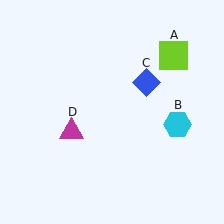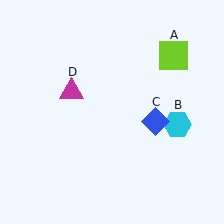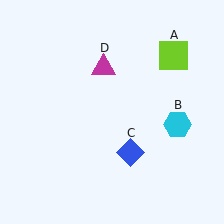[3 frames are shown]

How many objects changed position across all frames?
2 objects changed position: blue diamond (object C), magenta triangle (object D).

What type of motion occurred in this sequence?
The blue diamond (object C), magenta triangle (object D) rotated clockwise around the center of the scene.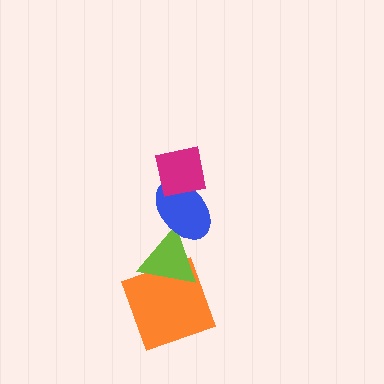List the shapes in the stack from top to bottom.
From top to bottom: the magenta square, the blue ellipse, the lime triangle, the orange square.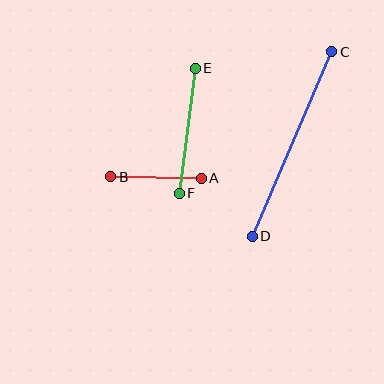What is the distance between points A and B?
The distance is approximately 91 pixels.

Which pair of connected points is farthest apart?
Points C and D are farthest apart.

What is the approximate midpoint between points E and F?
The midpoint is at approximately (187, 131) pixels.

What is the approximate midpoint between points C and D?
The midpoint is at approximately (292, 144) pixels.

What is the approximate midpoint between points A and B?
The midpoint is at approximately (156, 177) pixels.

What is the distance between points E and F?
The distance is approximately 126 pixels.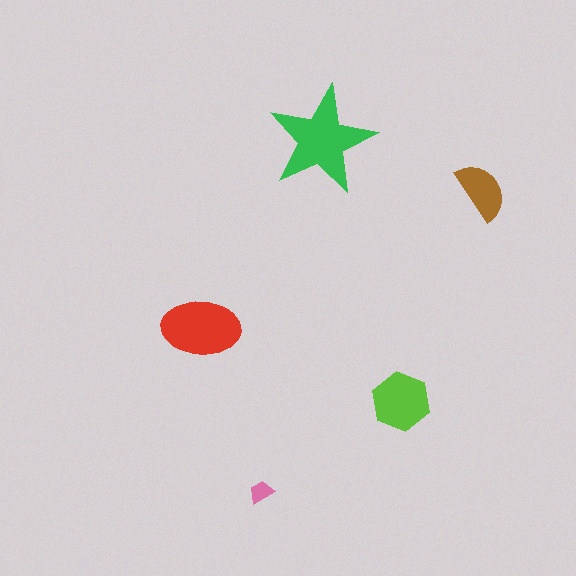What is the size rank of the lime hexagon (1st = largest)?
3rd.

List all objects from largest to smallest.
The green star, the red ellipse, the lime hexagon, the brown semicircle, the pink trapezoid.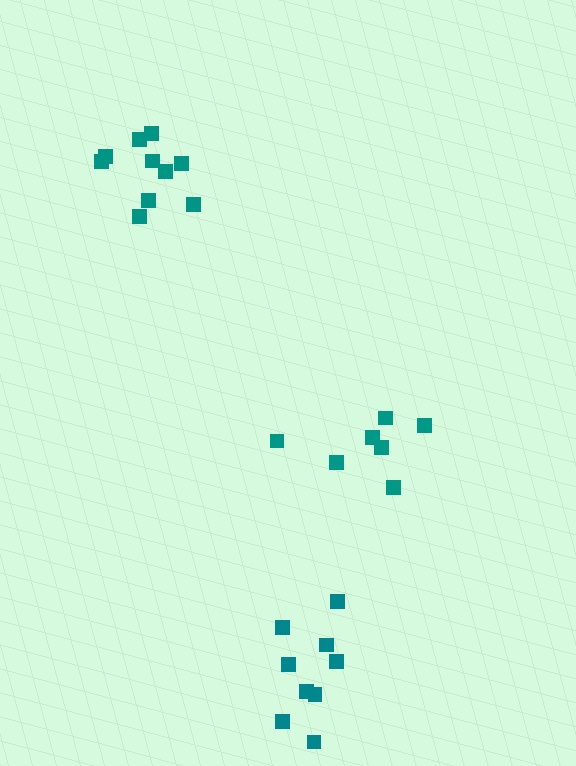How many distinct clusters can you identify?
There are 3 distinct clusters.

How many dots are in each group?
Group 1: 7 dots, Group 2: 9 dots, Group 3: 10 dots (26 total).